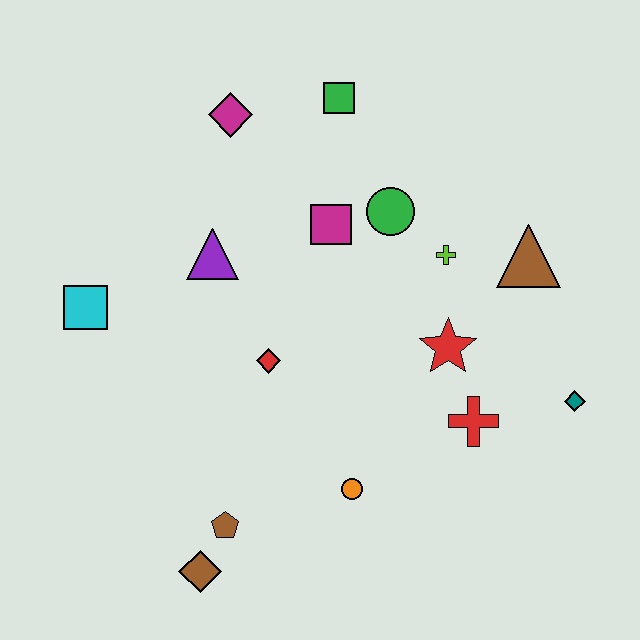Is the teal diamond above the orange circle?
Yes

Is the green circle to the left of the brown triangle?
Yes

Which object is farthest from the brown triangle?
The brown diamond is farthest from the brown triangle.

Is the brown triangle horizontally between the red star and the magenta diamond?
No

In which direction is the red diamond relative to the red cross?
The red diamond is to the left of the red cross.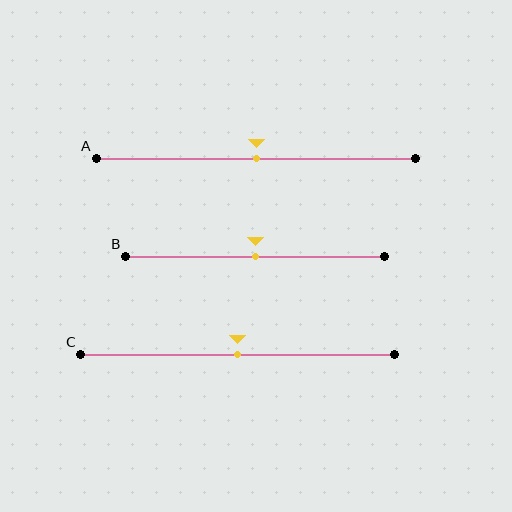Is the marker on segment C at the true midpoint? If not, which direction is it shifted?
Yes, the marker on segment C is at the true midpoint.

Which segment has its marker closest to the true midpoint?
Segment A has its marker closest to the true midpoint.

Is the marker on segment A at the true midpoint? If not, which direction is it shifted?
Yes, the marker on segment A is at the true midpoint.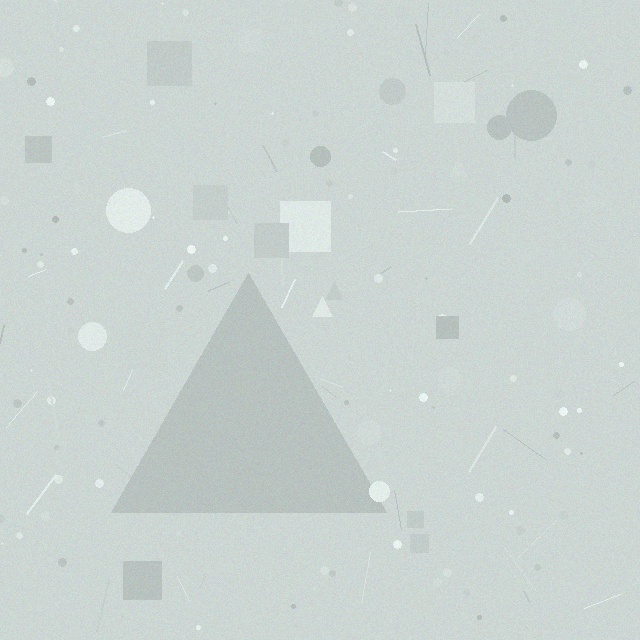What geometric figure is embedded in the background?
A triangle is embedded in the background.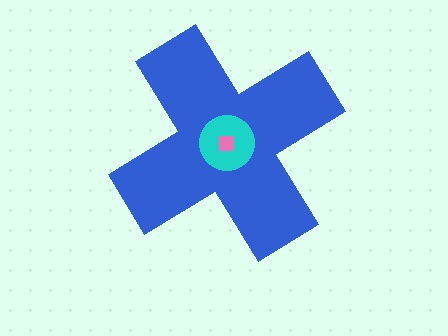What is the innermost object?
The pink square.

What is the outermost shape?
The blue cross.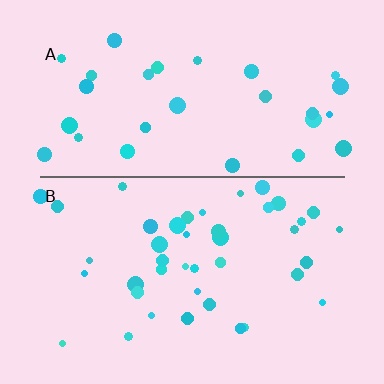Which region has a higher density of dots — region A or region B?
B (the bottom).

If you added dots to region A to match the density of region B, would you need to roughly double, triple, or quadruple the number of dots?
Approximately double.